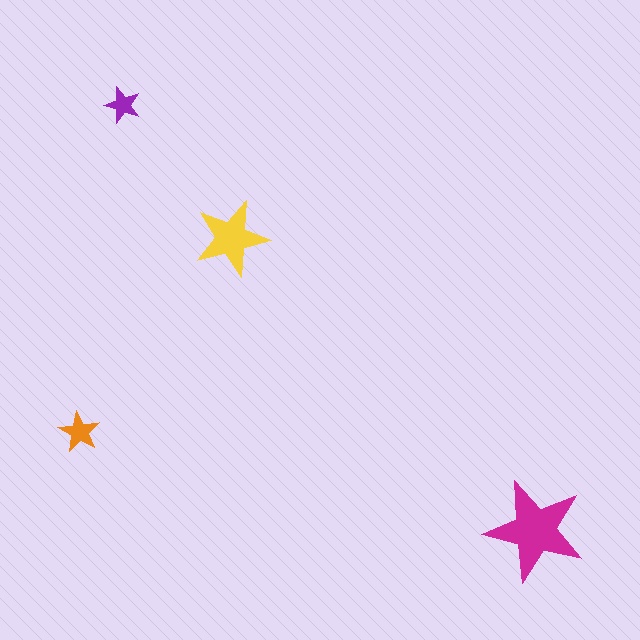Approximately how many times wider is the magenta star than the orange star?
About 2.5 times wider.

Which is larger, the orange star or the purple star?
The orange one.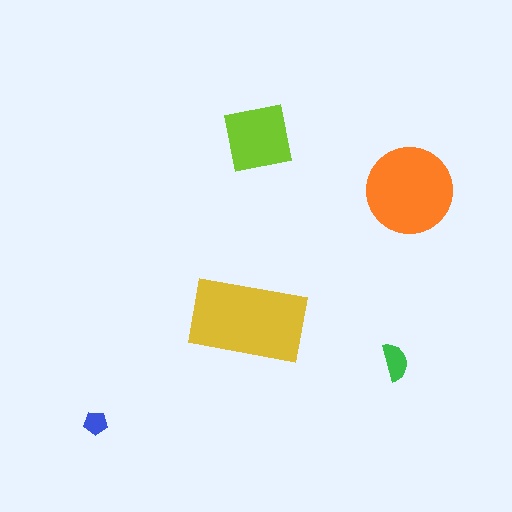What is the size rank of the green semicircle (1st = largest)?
4th.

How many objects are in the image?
There are 5 objects in the image.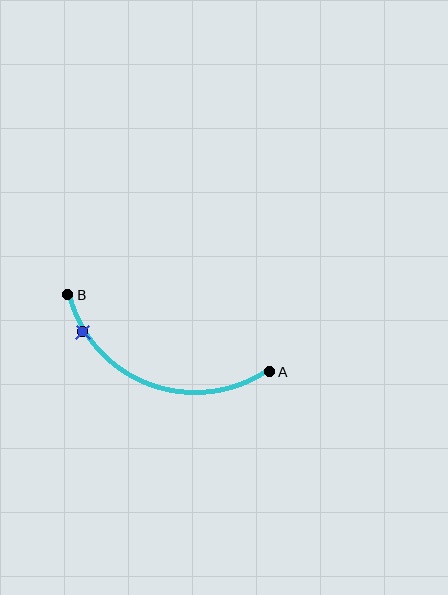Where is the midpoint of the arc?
The arc midpoint is the point on the curve farthest from the straight line joining A and B. It sits below that line.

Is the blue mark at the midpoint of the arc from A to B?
No. The blue mark lies on the arc but is closer to endpoint B. The arc midpoint would be at the point on the curve equidistant along the arc from both A and B.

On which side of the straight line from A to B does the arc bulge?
The arc bulges below the straight line connecting A and B.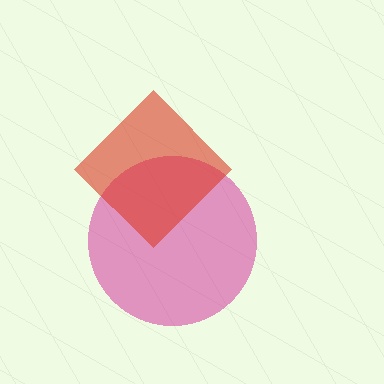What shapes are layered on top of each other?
The layered shapes are: a magenta circle, a red diamond.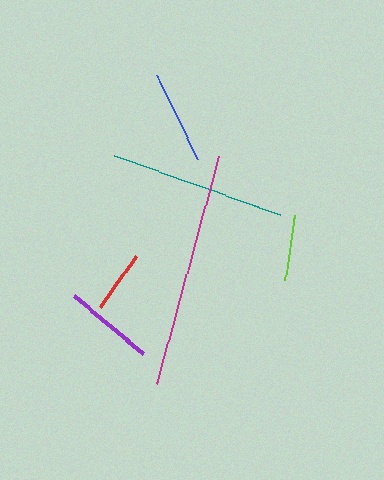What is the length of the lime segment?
The lime segment is approximately 67 pixels long.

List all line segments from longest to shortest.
From longest to shortest: magenta, teal, blue, purple, lime, red.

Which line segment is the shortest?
The red line is the shortest at approximately 62 pixels.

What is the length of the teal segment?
The teal segment is approximately 177 pixels long.